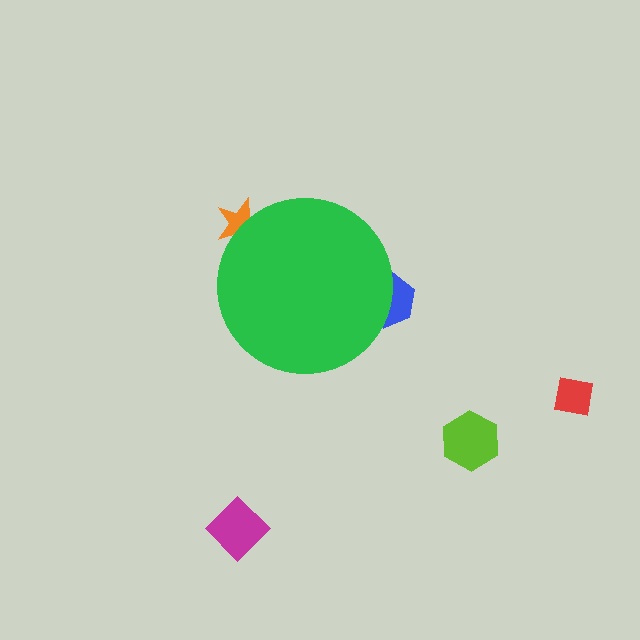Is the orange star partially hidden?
Yes, the orange star is partially hidden behind the green circle.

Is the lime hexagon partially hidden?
No, the lime hexagon is fully visible.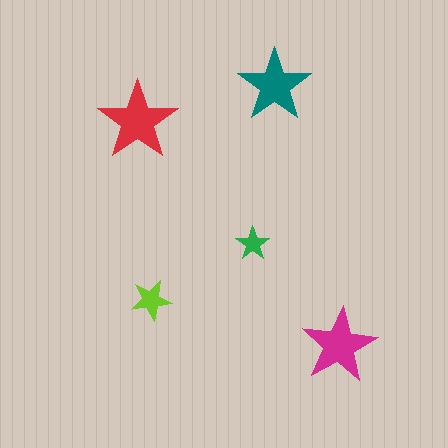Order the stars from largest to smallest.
the red one, the magenta one, the teal one, the lime one, the green one.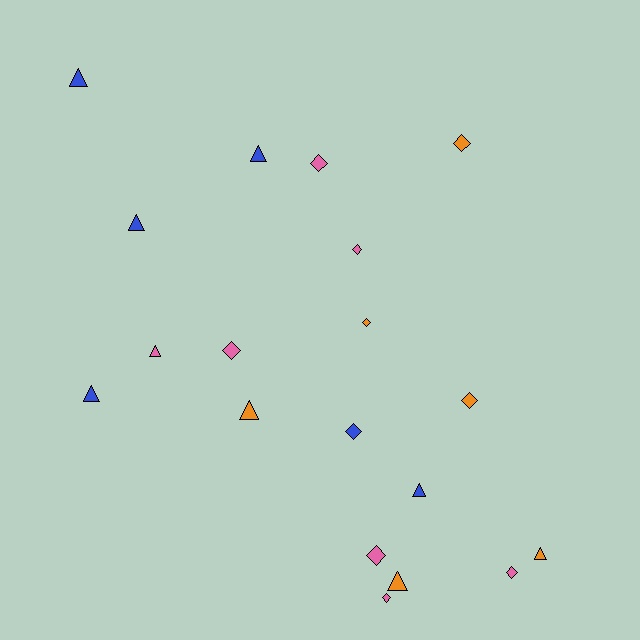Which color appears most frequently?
Pink, with 7 objects.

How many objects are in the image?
There are 19 objects.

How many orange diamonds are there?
There are 3 orange diamonds.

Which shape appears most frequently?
Diamond, with 10 objects.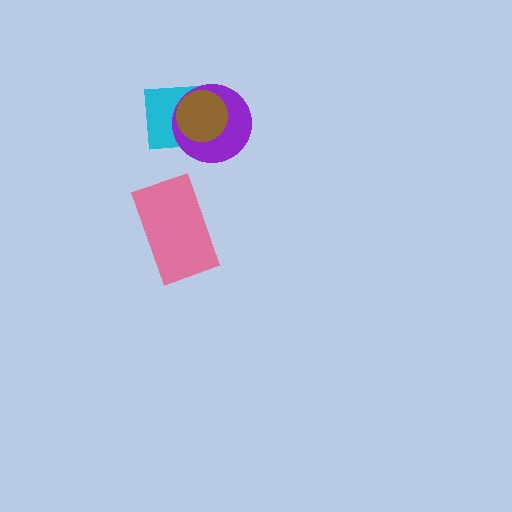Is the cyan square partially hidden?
Yes, it is partially covered by another shape.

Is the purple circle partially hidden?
Yes, it is partially covered by another shape.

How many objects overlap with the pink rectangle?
0 objects overlap with the pink rectangle.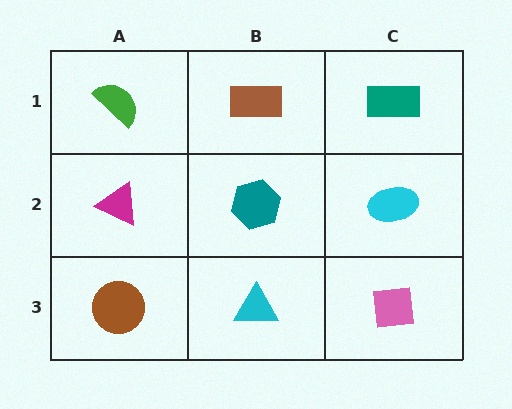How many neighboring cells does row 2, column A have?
3.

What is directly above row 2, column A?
A green semicircle.